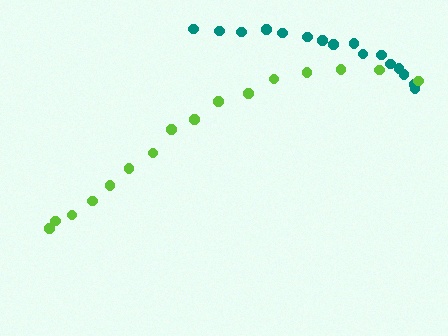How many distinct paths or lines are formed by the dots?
There are 2 distinct paths.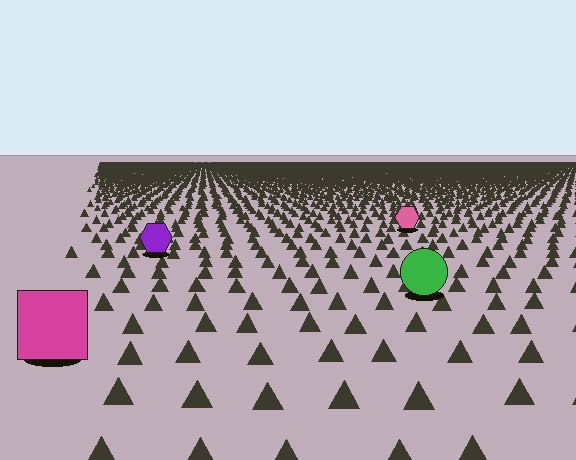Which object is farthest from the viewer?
The pink hexagon is farthest from the viewer. It appears smaller and the ground texture around it is denser.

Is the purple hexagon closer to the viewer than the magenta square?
No. The magenta square is closer — you can tell from the texture gradient: the ground texture is coarser near it.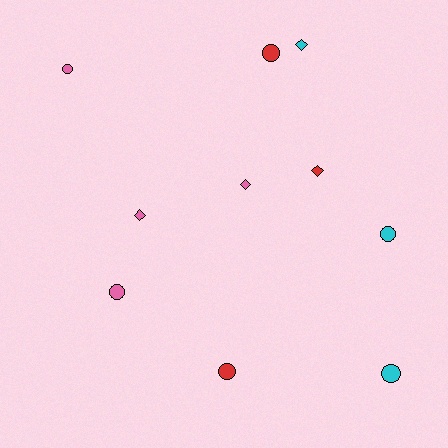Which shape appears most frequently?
Circle, with 6 objects.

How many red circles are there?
There are 2 red circles.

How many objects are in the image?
There are 10 objects.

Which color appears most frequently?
Pink, with 4 objects.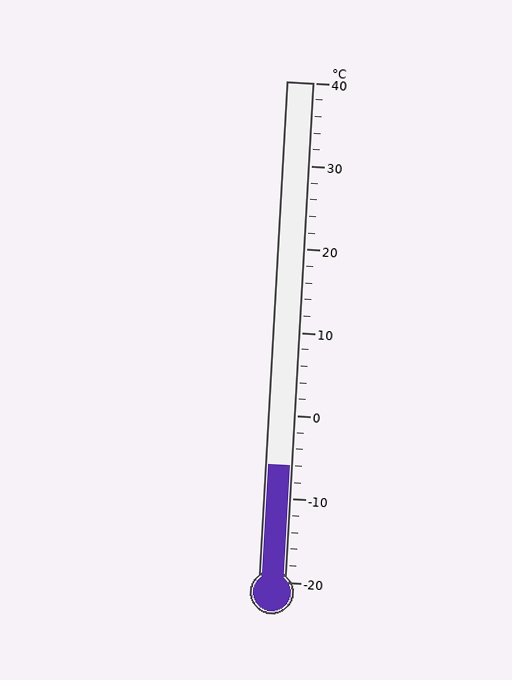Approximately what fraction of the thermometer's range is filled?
The thermometer is filled to approximately 25% of its range.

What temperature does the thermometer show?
The thermometer shows approximately -6°C.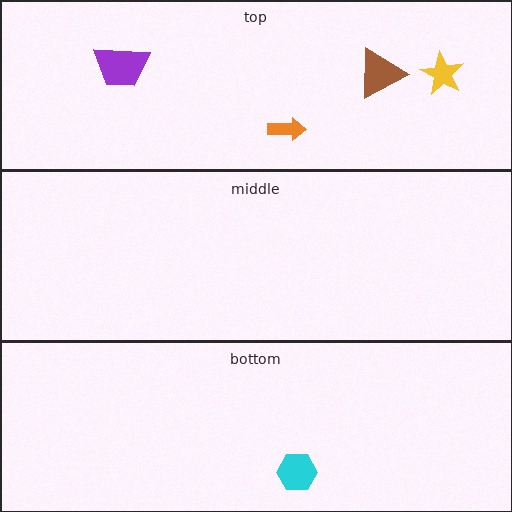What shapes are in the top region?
The purple trapezoid, the brown triangle, the yellow star, the orange arrow.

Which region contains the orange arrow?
The top region.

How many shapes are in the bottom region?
1.